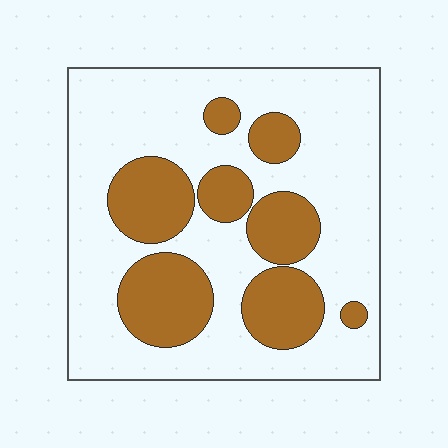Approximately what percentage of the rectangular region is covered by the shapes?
Approximately 30%.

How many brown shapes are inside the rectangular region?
8.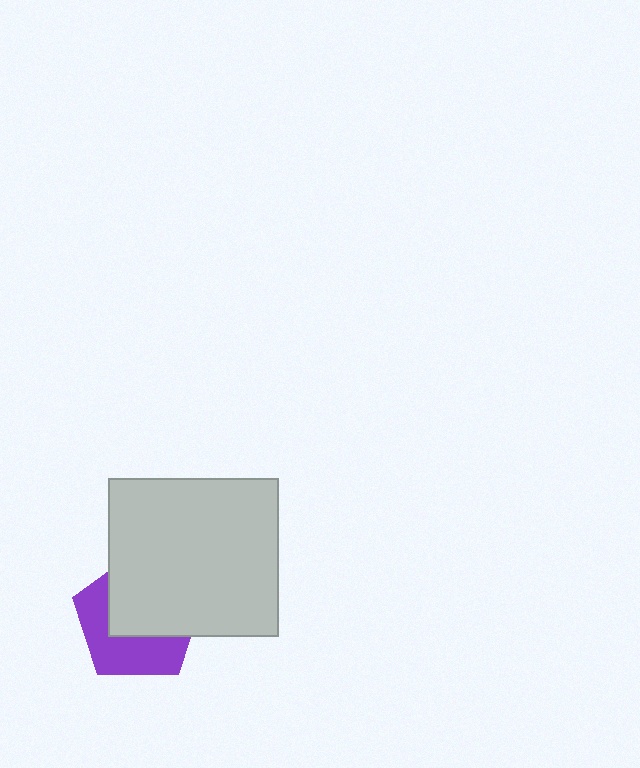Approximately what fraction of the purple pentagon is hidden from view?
Roughly 55% of the purple pentagon is hidden behind the light gray rectangle.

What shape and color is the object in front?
The object in front is a light gray rectangle.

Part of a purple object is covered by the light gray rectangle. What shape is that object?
It is a pentagon.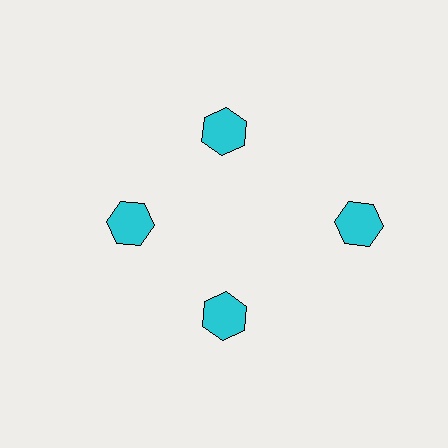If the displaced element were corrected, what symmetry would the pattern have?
It would have 4-fold rotational symmetry — the pattern would map onto itself every 90 degrees.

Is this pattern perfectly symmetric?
No. The 4 cyan hexagons are arranged in a ring, but one element near the 3 o'clock position is pushed outward from the center, breaking the 4-fold rotational symmetry.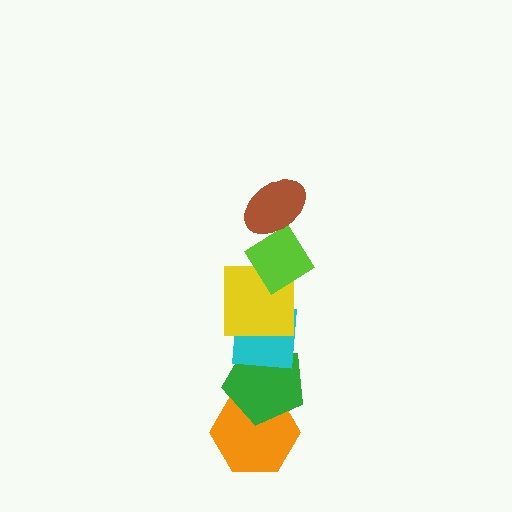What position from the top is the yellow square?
The yellow square is 3rd from the top.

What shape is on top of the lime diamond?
The brown ellipse is on top of the lime diamond.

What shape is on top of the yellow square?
The lime diamond is on top of the yellow square.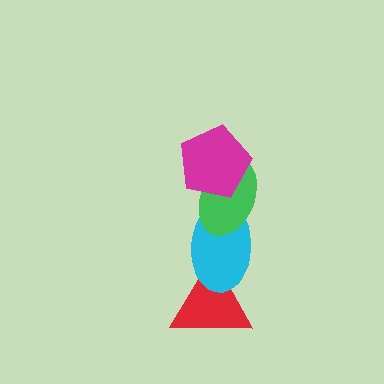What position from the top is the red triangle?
The red triangle is 4th from the top.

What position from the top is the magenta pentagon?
The magenta pentagon is 1st from the top.